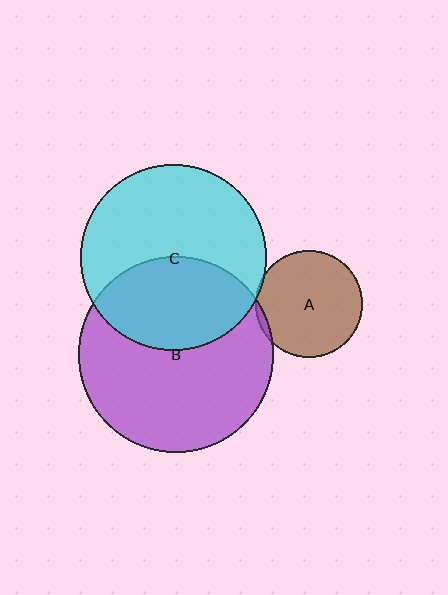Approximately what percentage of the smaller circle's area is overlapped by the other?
Approximately 5%.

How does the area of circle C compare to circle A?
Approximately 3.0 times.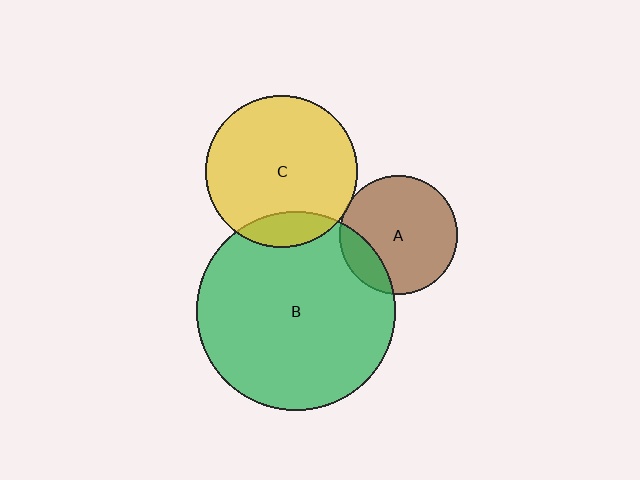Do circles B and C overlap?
Yes.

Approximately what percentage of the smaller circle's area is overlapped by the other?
Approximately 15%.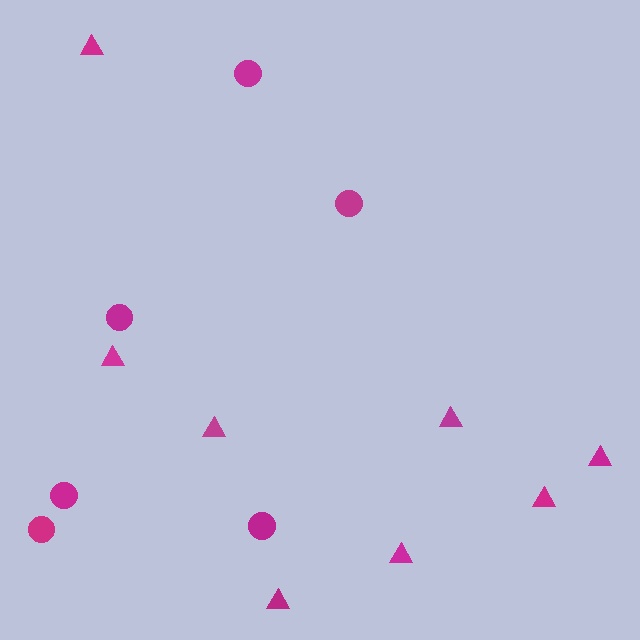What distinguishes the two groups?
There are 2 groups: one group of triangles (8) and one group of circles (6).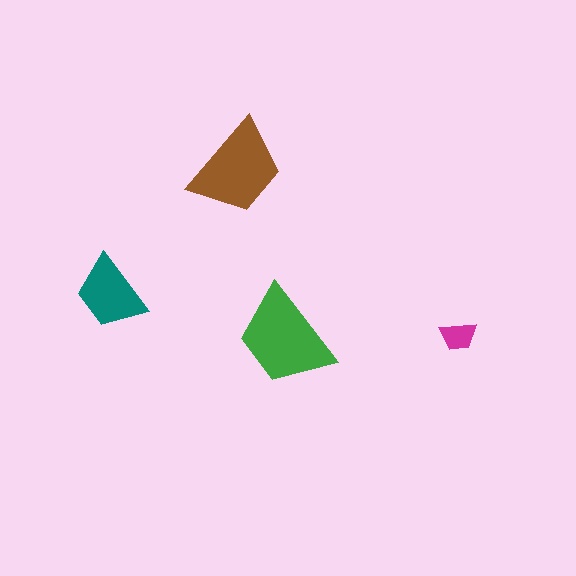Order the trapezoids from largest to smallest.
the green one, the brown one, the teal one, the magenta one.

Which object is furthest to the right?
The magenta trapezoid is rightmost.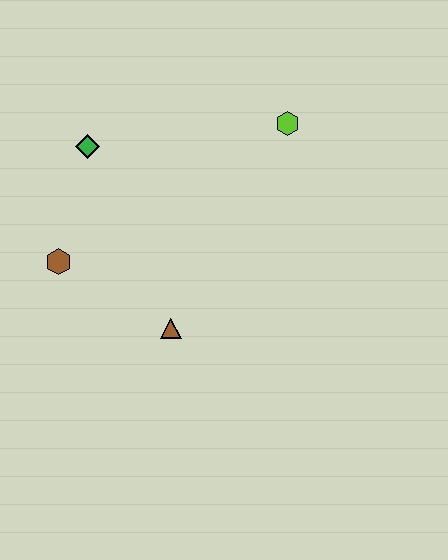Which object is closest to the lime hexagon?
The green diamond is closest to the lime hexagon.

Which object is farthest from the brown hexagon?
The lime hexagon is farthest from the brown hexagon.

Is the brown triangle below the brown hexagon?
Yes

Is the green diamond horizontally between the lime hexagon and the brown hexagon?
Yes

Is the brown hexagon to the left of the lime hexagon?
Yes